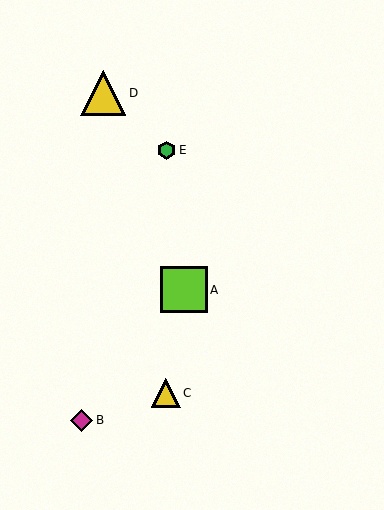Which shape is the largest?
The lime square (labeled A) is the largest.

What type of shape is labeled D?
Shape D is a yellow triangle.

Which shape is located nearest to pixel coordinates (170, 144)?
The green hexagon (labeled E) at (167, 150) is nearest to that location.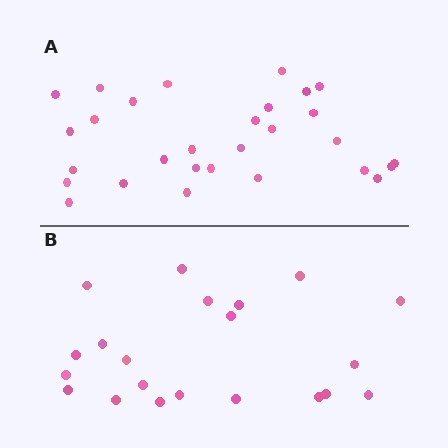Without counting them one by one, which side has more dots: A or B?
Region A (the top region) has more dots.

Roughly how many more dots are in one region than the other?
Region A has roughly 8 or so more dots than region B.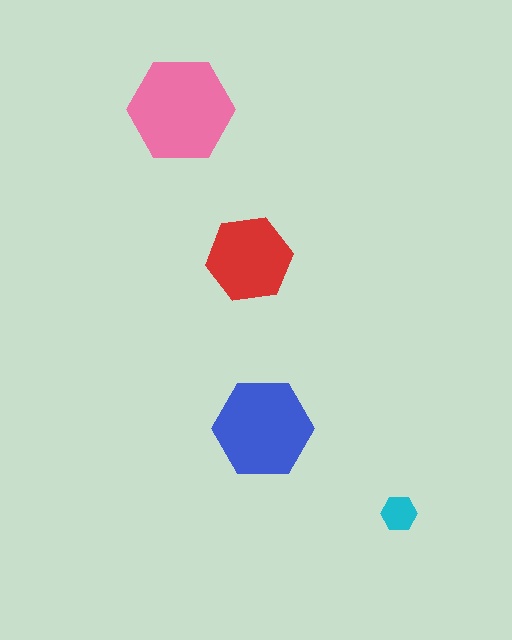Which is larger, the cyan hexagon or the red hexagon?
The red one.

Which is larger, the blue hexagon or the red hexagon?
The blue one.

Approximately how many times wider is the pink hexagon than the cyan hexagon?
About 3 times wider.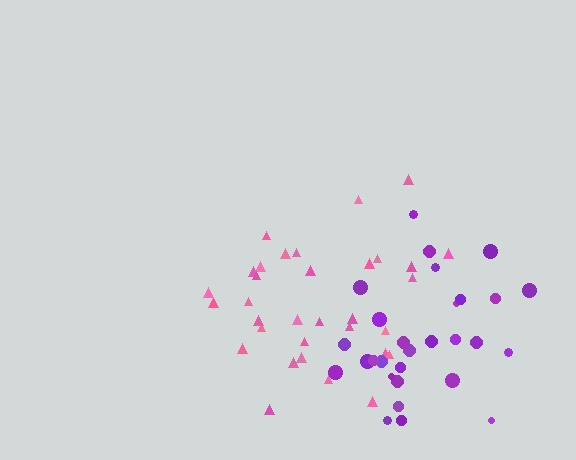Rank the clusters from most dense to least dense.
purple, pink.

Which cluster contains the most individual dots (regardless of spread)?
Pink (33).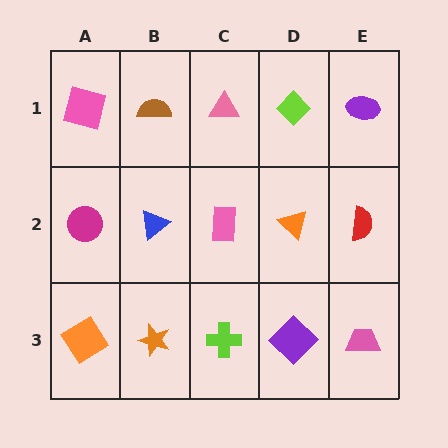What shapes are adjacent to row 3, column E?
A red semicircle (row 2, column E), a purple diamond (row 3, column D).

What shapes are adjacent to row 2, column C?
A pink triangle (row 1, column C), a lime cross (row 3, column C), a blue triangle (row 2, column B), an orange triangle (row 2, column D).